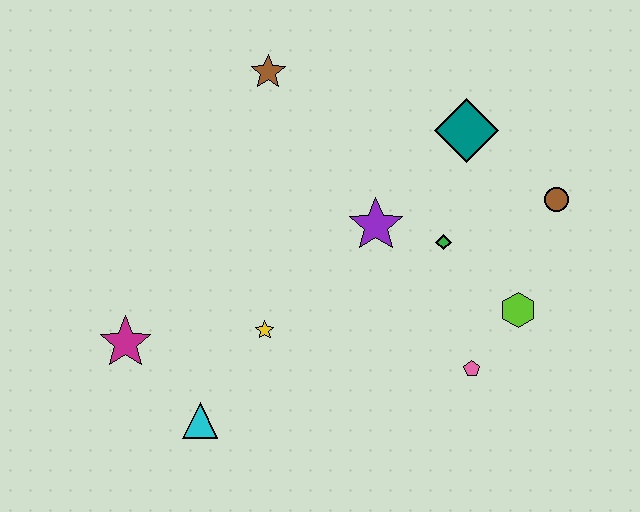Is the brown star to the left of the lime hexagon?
Yes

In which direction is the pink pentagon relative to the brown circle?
The pink pentagon is below the brown circle.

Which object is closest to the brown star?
The purple star is closest to the brown star.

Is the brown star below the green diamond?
No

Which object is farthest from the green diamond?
The magenta star is farthest from the green diamond.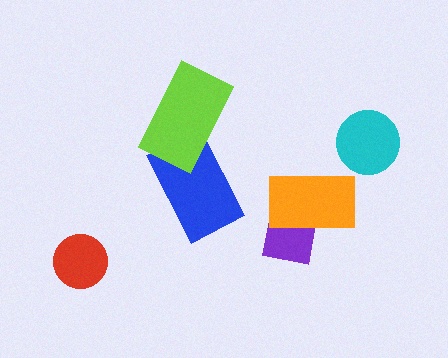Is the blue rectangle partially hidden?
Yes, it is partially covered by another shape.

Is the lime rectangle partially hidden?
No, no other shape covers it.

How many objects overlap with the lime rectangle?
1 object overlaps with the lime rectangle.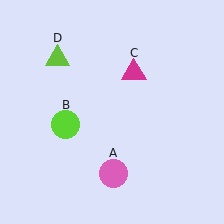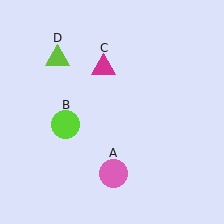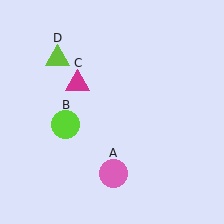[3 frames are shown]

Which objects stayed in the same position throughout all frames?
Pink circle (object A) and lime circle (object B) and lime triangle (object D) remained stationary.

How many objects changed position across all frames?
1 object changed position: magenta triangle (object C).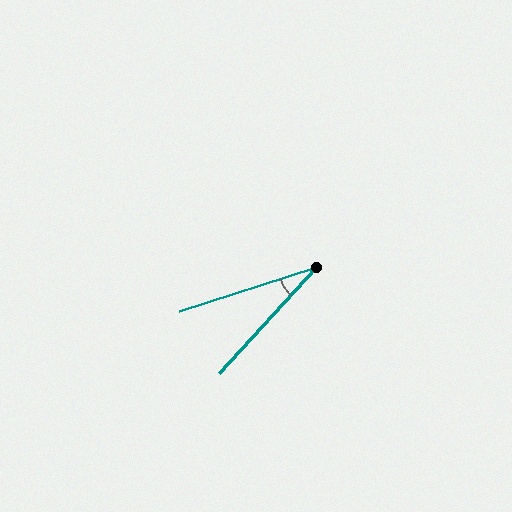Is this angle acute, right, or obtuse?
It is acute.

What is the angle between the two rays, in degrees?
Approximately 30 degrees.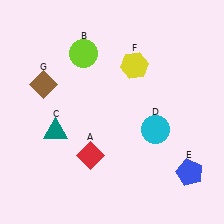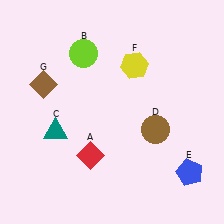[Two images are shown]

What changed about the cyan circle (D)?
In Image 1, D is cyan. In Image 2, it changed to brown.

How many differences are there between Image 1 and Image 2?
There is 1 difference between the two images.